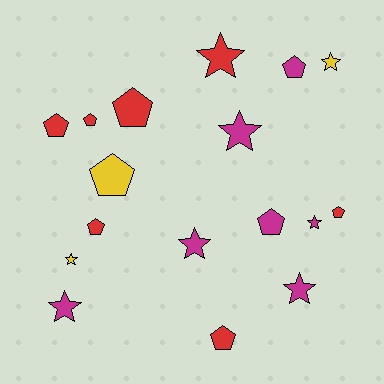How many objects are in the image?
There are 17 objects.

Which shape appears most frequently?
Pentagon, with 9 objects.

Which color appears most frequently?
Magenta, with 7 objects.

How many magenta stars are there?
There are 5 magenta stars.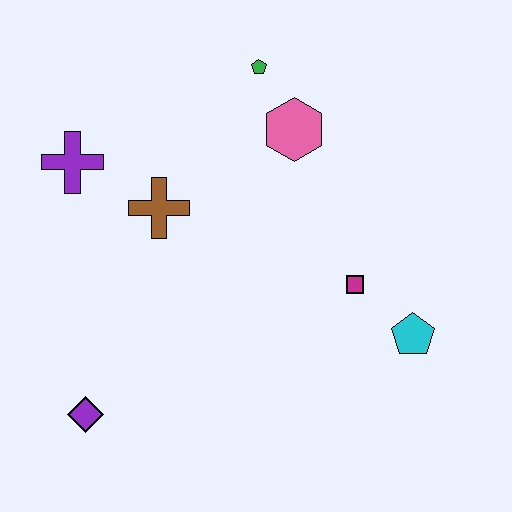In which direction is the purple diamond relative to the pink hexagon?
The purple diamond is below the pink hexagon.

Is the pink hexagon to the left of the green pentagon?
No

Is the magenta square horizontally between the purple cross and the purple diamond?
No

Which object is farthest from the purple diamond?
The green pentagon is farthest from the purple diamond.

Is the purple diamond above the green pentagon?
No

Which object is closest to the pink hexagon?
The green pentagon is closest to the pink hexagon.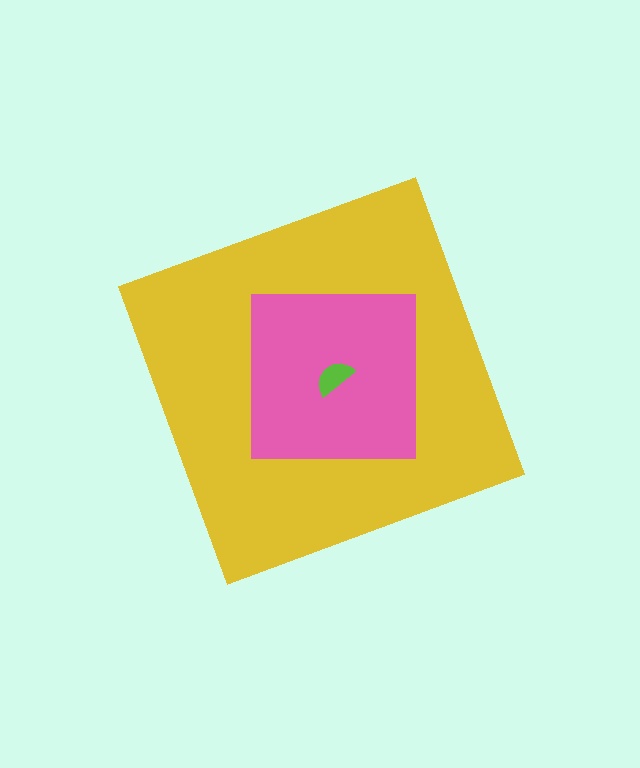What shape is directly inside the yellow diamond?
The pink square.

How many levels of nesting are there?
3.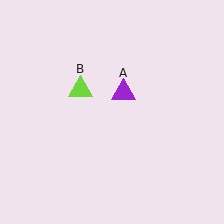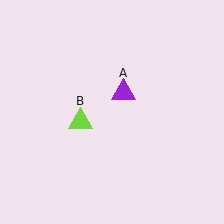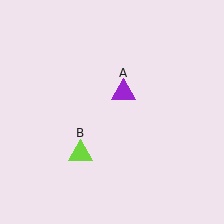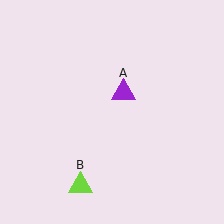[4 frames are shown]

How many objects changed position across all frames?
1 object changed position: lime triangle (object B).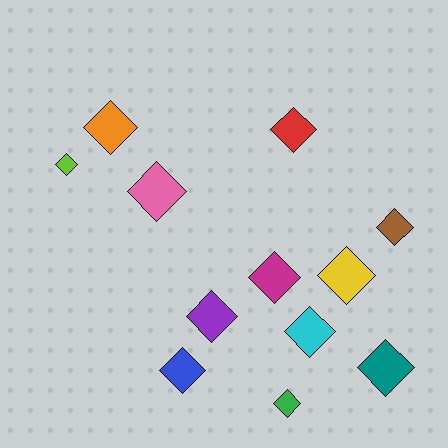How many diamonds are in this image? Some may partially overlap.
There are 12 diamonds.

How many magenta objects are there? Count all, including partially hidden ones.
There is 1 magenta object.